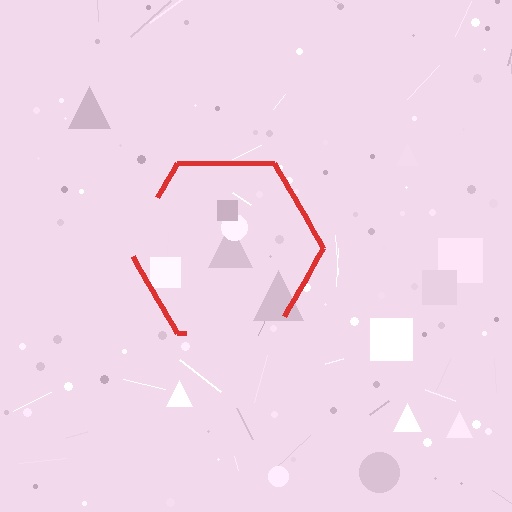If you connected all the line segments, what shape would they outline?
They would outline a hexagon.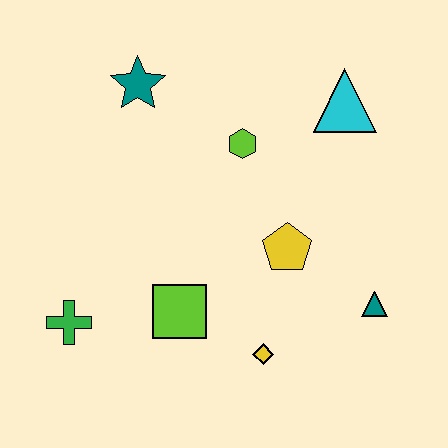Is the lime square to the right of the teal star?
Yes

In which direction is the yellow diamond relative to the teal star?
The yellow diamond is below the teal star.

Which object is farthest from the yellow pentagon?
The green cross is farthest from the yellow pentagon.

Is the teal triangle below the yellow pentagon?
Yes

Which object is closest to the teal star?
The lime hexagon is closest to the teal star.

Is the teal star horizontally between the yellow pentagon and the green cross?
Yes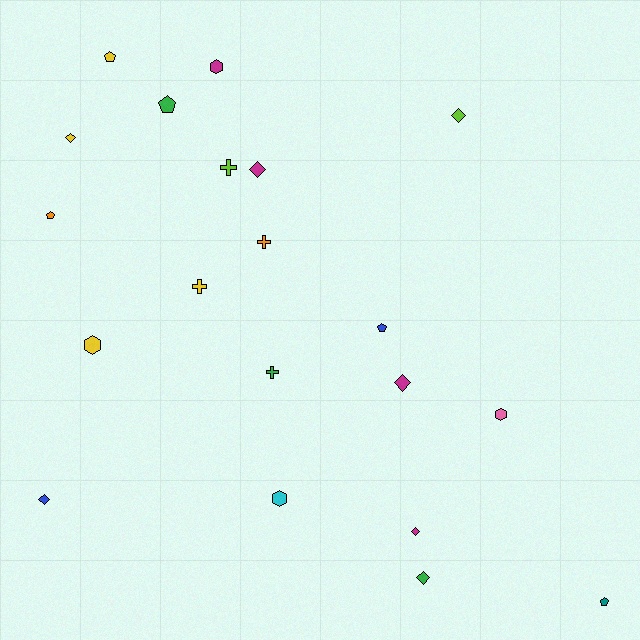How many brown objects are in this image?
There are no brown objects.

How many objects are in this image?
There are 20 objects.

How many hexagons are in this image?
There are 4 hexagons.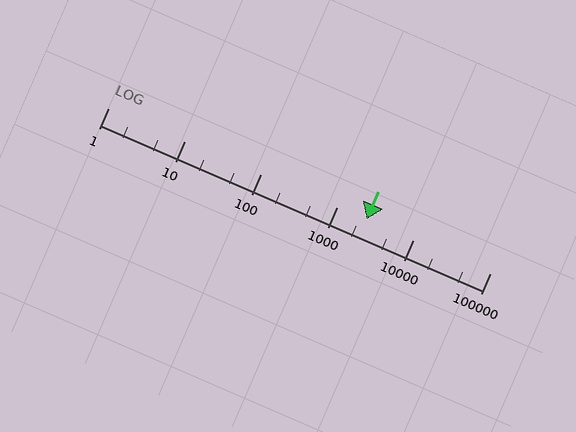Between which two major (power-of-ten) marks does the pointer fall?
The pointer is between 1000 and 10000.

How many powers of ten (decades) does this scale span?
The scale spans 5 decades, from 1 to 100000.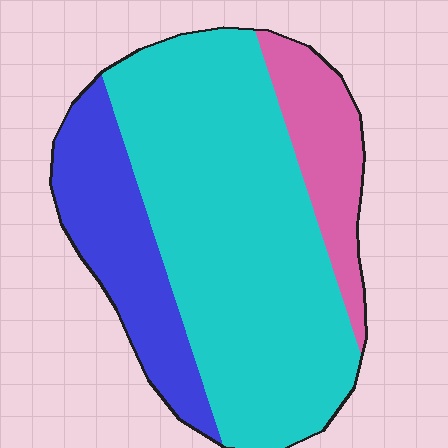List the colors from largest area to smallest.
From largest to smallest: cyan, blue, pink.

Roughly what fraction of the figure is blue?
Blue covers about 20% of the figure.